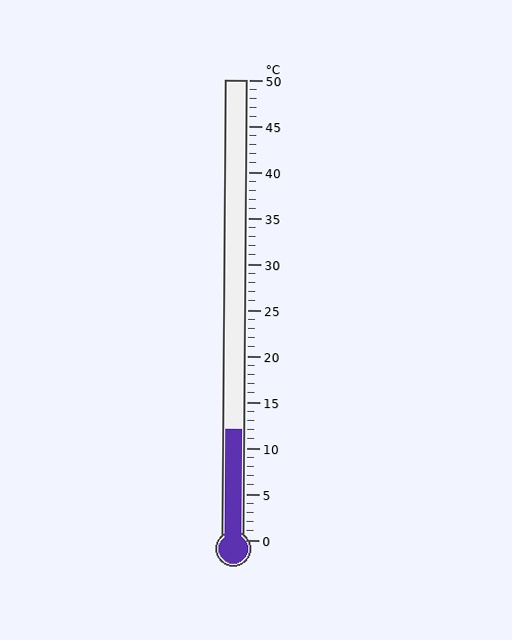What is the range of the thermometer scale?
The thermometer scale ranges from 0°C to 50°C.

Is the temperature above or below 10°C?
The temperature is above 10°C.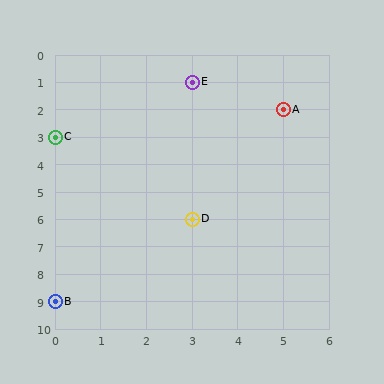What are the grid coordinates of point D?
Point D is at grid coordinates (3, 6).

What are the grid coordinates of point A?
Point A is at grid coordinates (5, 2).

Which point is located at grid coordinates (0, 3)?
Point C is at (0, 3).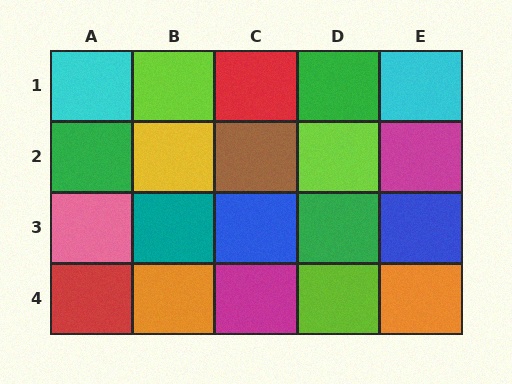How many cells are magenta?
2 cells are magenta.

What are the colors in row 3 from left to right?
Pink, teal, blue, green, blue.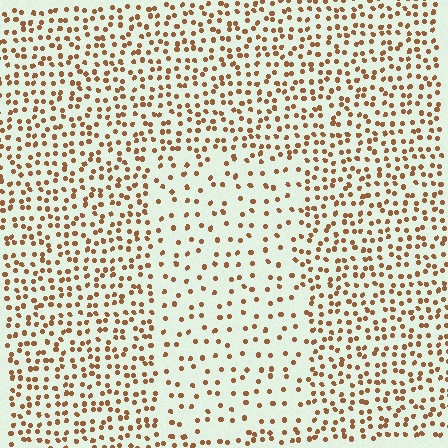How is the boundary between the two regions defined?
The boundary is defined by a change in element density (approximately 2.1x ratio). All elements are the same color, size, and shape.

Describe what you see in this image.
The image contains small brown elements arranged at two different densities. A rectangle-shaped region is visible where the elements are less densely packed than the surrounding area.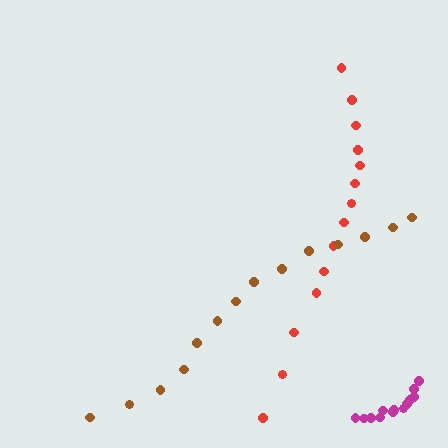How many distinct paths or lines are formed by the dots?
There are 3 distinct paths.